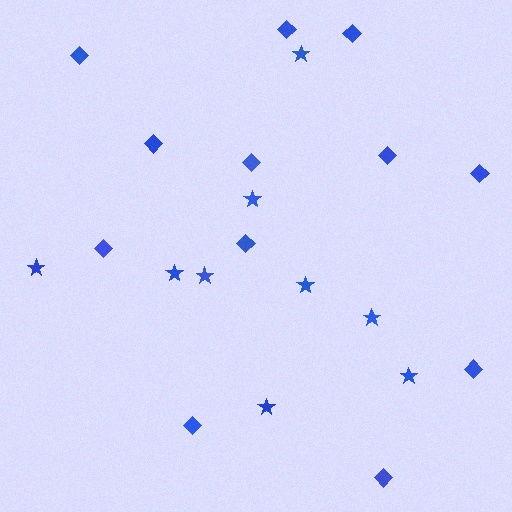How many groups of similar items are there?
There are 2 groups: one group of stars (9) and one group of diamonds (12).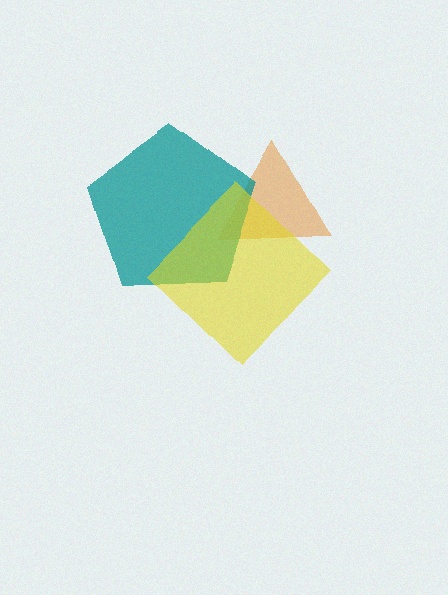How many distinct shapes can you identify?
There are 3 distinct shapes: an orange triangle, a teal pentagon, a yellow diamond.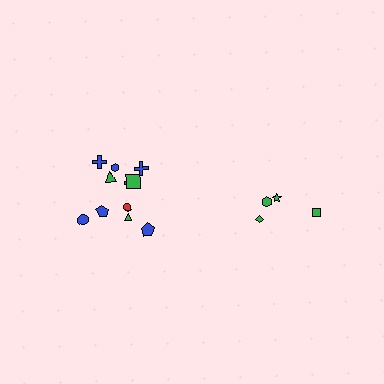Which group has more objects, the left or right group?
The left group.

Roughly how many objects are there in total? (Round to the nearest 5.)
Roughly 15 objects in total.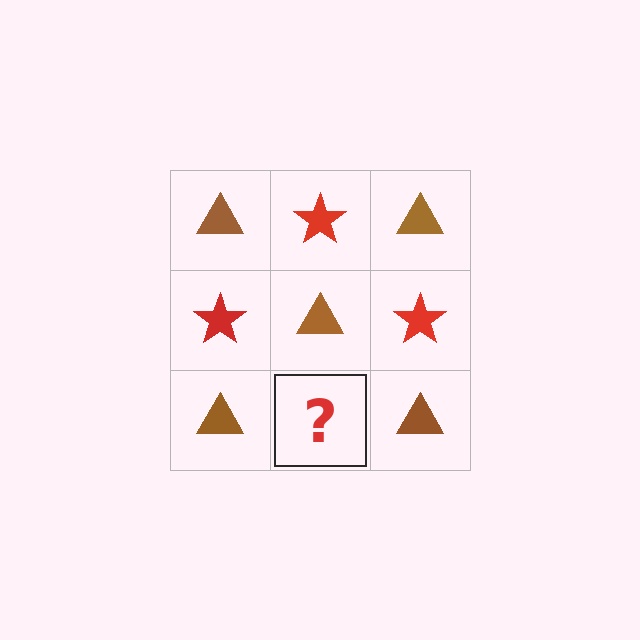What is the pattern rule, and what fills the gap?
The rule is that it alternates brown triangle and red star in a checkerboard pattern. The gap should be filled with a red star.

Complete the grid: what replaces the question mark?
The question mark should be replaced with a red star.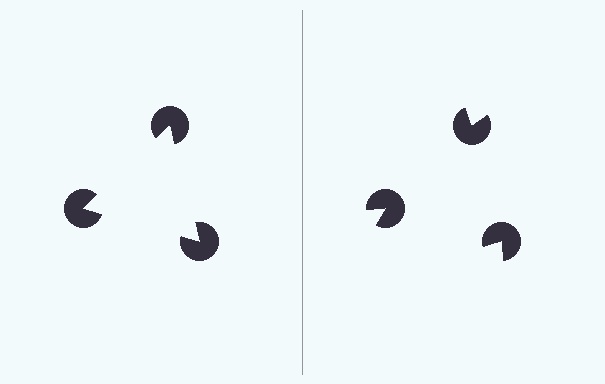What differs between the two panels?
The pac-man discs are positioned identically on both sides; only the wedge orientations differ. On the left they align to a triangle; on the right they are misaligned.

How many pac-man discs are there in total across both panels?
6 — 3 on each side.